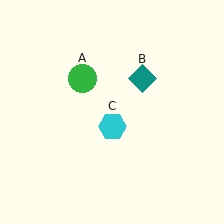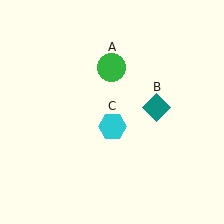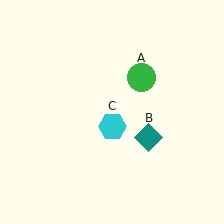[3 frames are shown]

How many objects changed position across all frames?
2 objects changed position: green circle (object A), teal diamond (object B).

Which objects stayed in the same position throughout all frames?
Cyan hexagon (object C) remained stationary.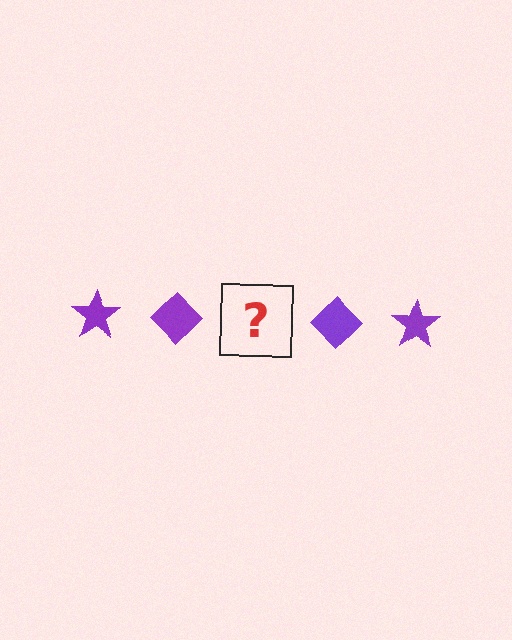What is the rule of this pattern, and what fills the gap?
The rule is that the pattern cycles through star, diamond shapes in purple. The gap should be filled with a purple star.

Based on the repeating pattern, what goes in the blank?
The blank should be a purple star.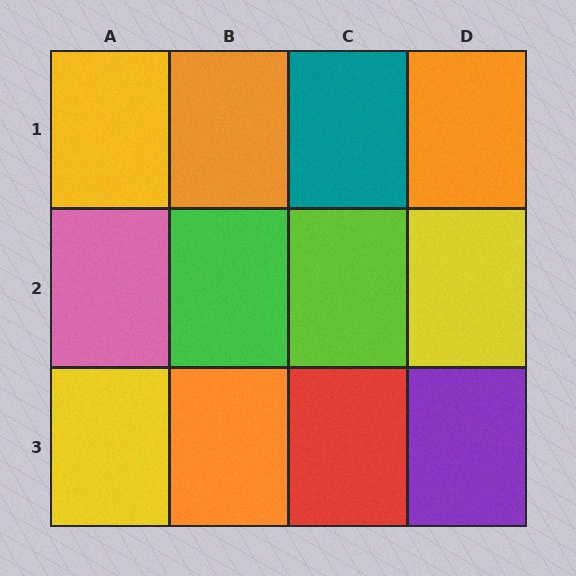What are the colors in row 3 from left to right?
Yellow, orange, red, purple.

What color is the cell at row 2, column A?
Pink.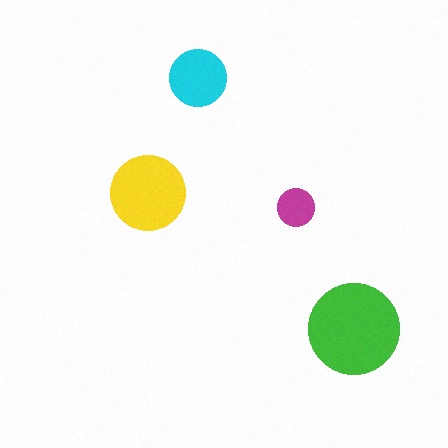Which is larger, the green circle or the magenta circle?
The green one.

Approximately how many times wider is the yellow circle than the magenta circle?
About 2 times wider.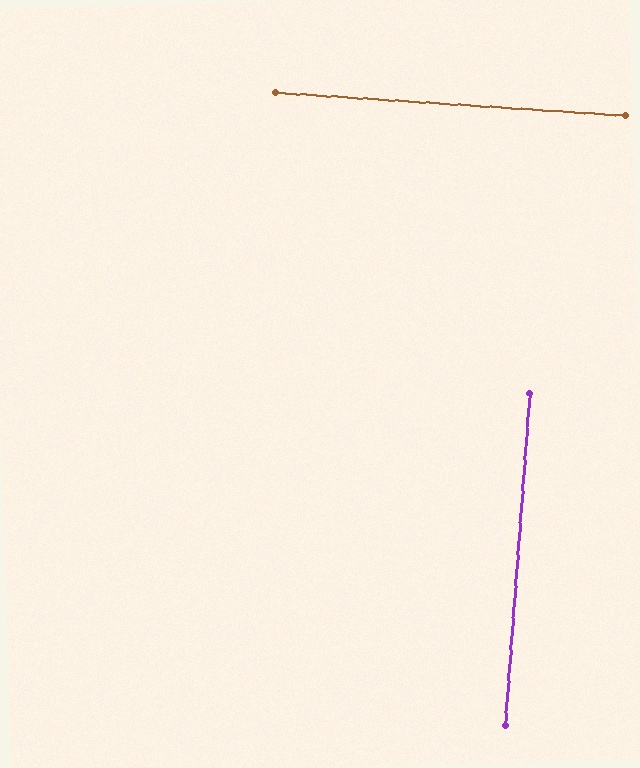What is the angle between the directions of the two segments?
Approximately 90 degrees.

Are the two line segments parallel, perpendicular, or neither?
Perpendicular — they meet at approximately 90°.